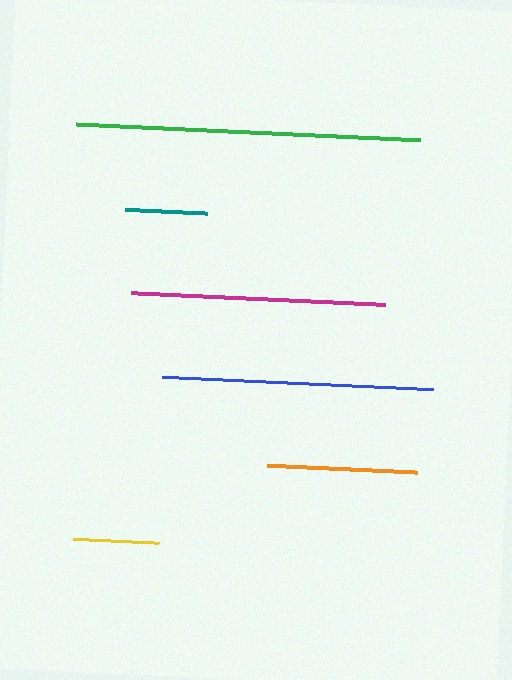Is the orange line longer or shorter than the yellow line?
The orange line is longer than the yellow line.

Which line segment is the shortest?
The teal line is the shortest at approximately 82 pixels.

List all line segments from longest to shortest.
From longest to shortest: green, blue, magenta, orange, yellow, teal.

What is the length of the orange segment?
The orange segment is approximately 150 pixels long.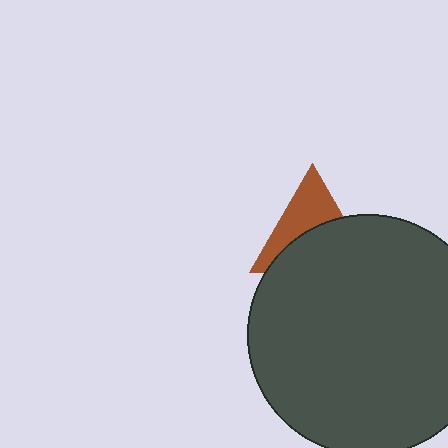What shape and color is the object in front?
The object in front is a dark gray circle.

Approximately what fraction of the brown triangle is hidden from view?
Roughly 55% of the brown triangle is hidden behind the dark gray circle.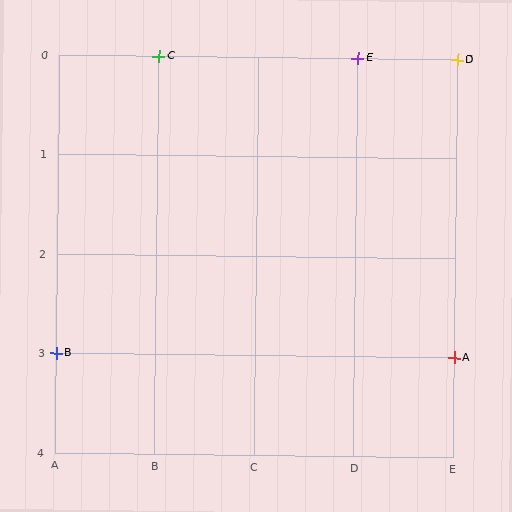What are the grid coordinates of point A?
Point A is at grid coordinates (E, 3).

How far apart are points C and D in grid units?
Points C and D are 3 columns apart.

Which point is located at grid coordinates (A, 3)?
Point B is at (A, 3).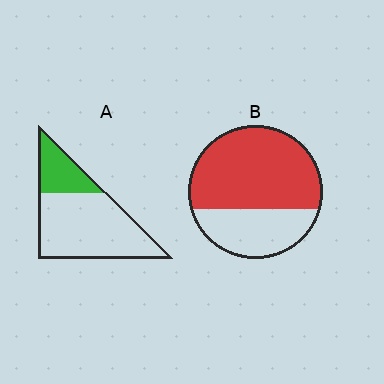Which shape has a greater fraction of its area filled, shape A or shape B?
Shape B.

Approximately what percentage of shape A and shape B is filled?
A is approximately 25% and B is approximately 65%.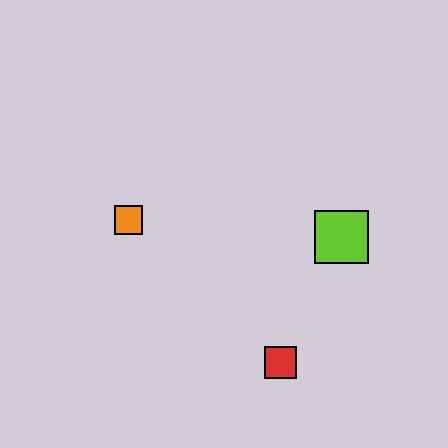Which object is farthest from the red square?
The orange square is farthest from the red square.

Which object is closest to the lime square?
The red square is closest to the lime square.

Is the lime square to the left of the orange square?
No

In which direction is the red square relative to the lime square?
The red square is below the lime square.